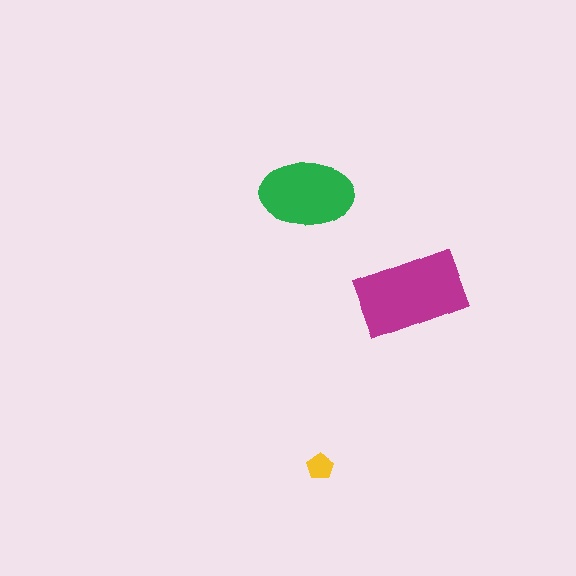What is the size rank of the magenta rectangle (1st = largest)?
1st.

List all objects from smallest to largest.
The yellow pentagon, the green ellipse, the magenta rectangle.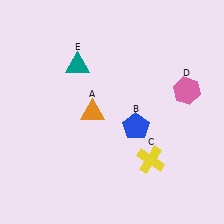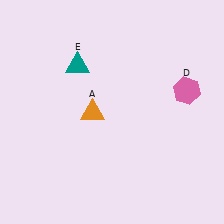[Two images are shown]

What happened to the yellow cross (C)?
The yellow cross (C) was removed in Image 2. It was in the bottom-right area of Image 1.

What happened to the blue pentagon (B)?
The blue pentagon (B) was removed in Image 2. It was in the bottom-right area of Image 1.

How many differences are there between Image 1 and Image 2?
There are 2 differences between the two images.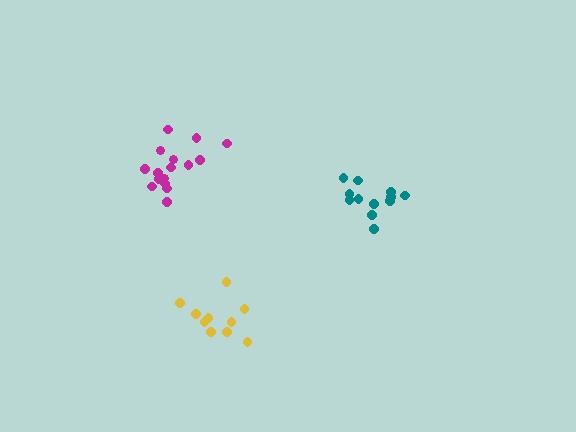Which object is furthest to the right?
The teal cluster is rightmost.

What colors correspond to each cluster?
The clusters are colored: magenta, teal, yellow.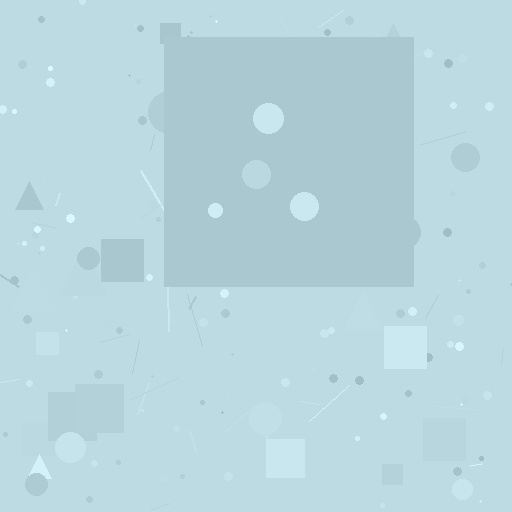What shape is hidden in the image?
A square is hidden in the image.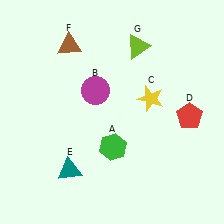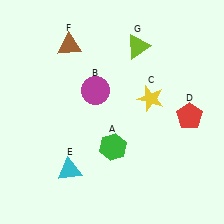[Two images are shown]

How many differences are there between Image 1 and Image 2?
There is 1 difference between the two images.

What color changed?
The triangle (E) changed from teal in Image 1 to cyan in Image 2.